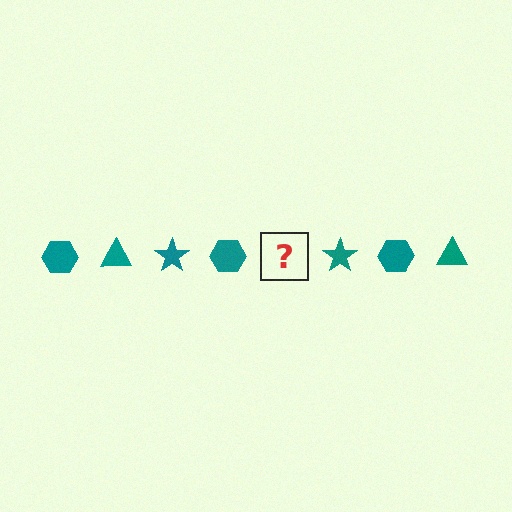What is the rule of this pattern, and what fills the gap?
The rule is that the pattern cycles through hexagon, triangle, star shapes in teal. The gap should be filled with a teal triangle.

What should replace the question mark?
The question mark should be replaced with a teal triangle.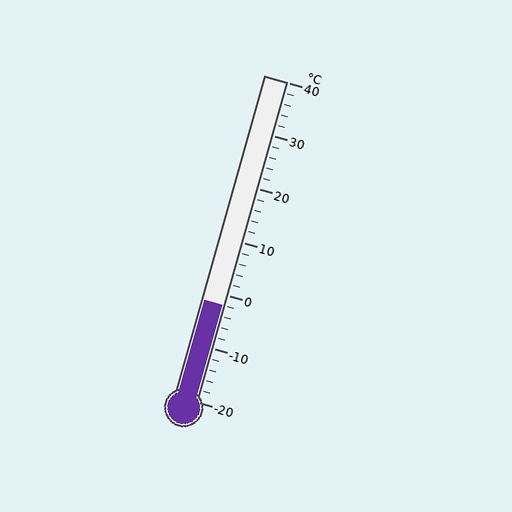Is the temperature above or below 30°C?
The temperature is below 30°C.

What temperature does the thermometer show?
The thermometer shows approximately -2°C.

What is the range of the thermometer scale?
The thermometer scale ranges from -20°C to 40°C.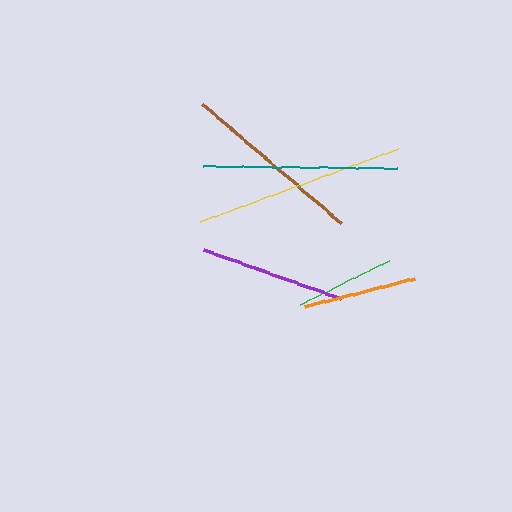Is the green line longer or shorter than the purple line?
The purple line is longer than the green line.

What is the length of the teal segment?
The teal segment is approximately 194 pixels long.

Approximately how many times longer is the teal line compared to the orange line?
The teal line is approximately 1.7 times the length of the orange line.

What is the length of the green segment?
The green segment is approximately 99 pixels long.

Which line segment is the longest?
The yellow line is the longest at approximately 211 pixels.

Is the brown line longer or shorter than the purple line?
The brown line is longer than the purple line.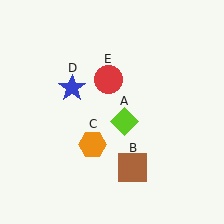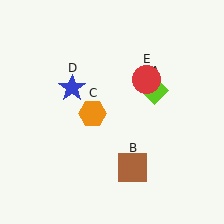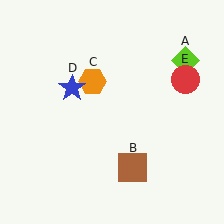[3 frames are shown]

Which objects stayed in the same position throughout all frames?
Brown square (object B) and blue star (object D) remained stationary.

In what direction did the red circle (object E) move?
The red circle (object E) moved right.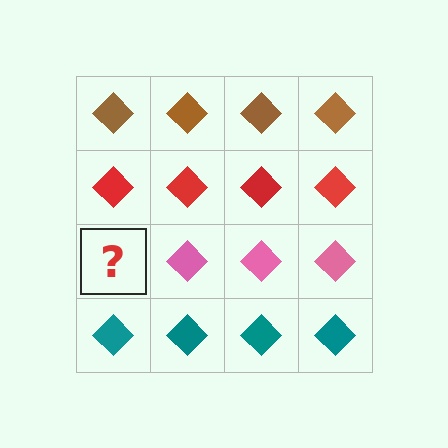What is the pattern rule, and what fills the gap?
The rule is that each row has a consistent color. The gap should be filled with a pink diamond.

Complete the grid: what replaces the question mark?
The question mark should be replaced with a pink diamond.